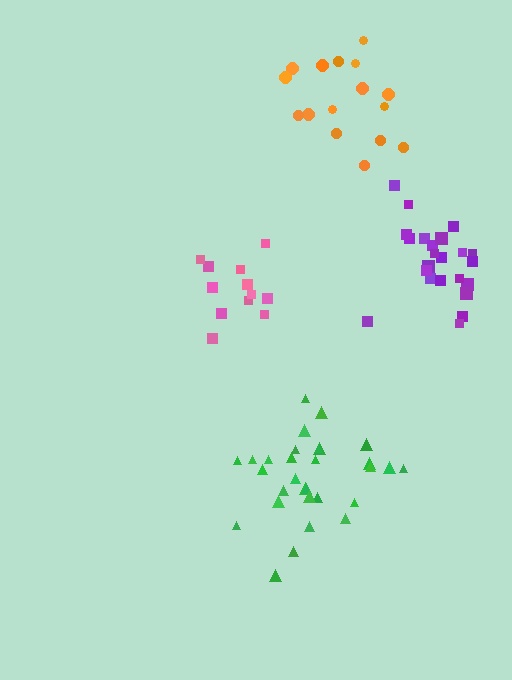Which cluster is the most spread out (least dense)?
Orange.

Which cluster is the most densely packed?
Green.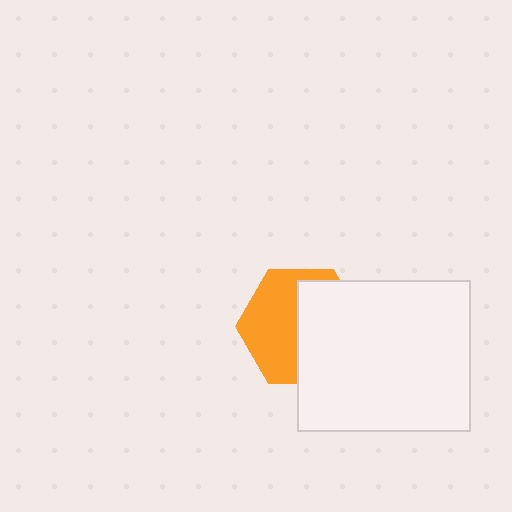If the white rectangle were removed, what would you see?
You would see the complete orange hexagon.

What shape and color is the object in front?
The object in front is a white rectangle.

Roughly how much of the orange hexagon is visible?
About half of it is visible (roughly 50%).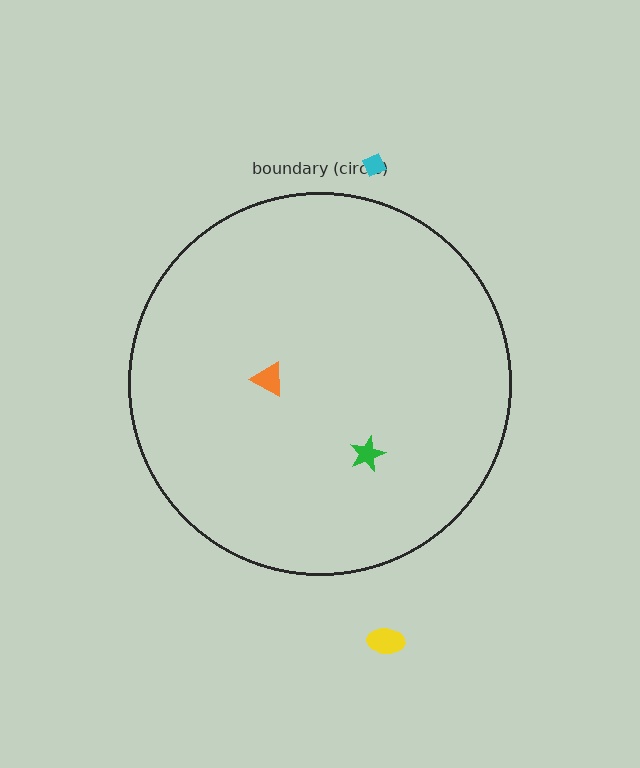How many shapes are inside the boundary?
2 inside, 2 outside.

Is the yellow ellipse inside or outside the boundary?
Outside.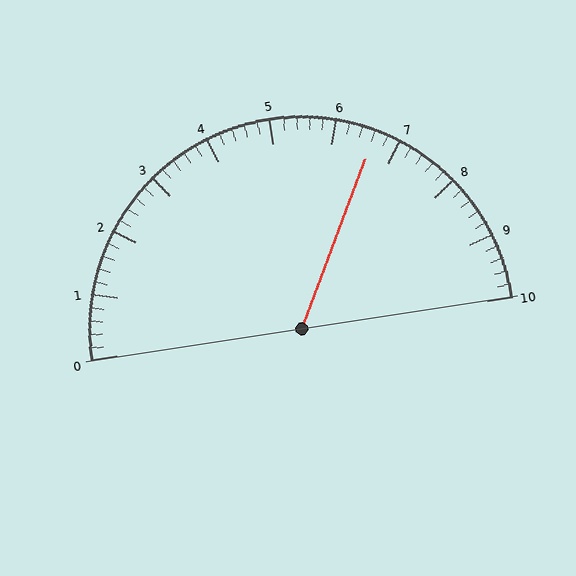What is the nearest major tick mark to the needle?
The nearest major tick mark is 7.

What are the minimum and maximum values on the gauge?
The gauge ranges from 0 to 10.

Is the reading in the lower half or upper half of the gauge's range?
The reading is in the upper half of the range (0 to 10).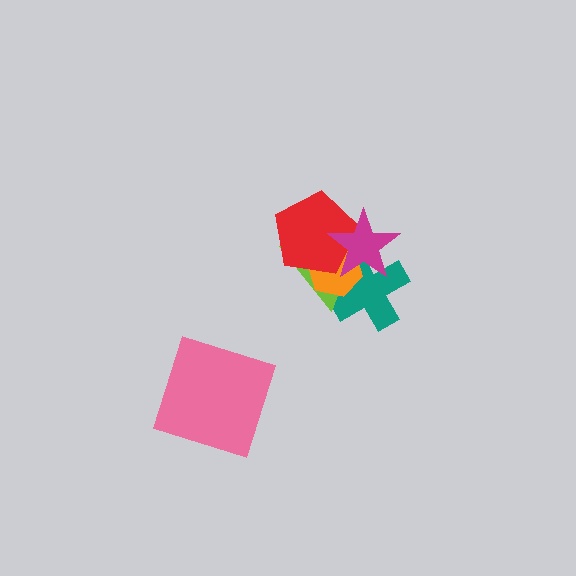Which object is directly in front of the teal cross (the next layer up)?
The lime triangle is directly in front of the teal cross.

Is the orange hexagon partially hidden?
Yes, it is partially covered by another shape.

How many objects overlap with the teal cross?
3 objects overlap with the teal cross.